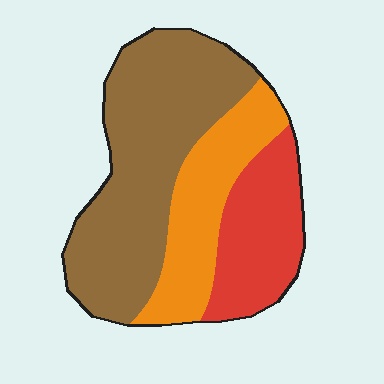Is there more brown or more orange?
Brown.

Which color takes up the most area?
Brown, at roughly 50%.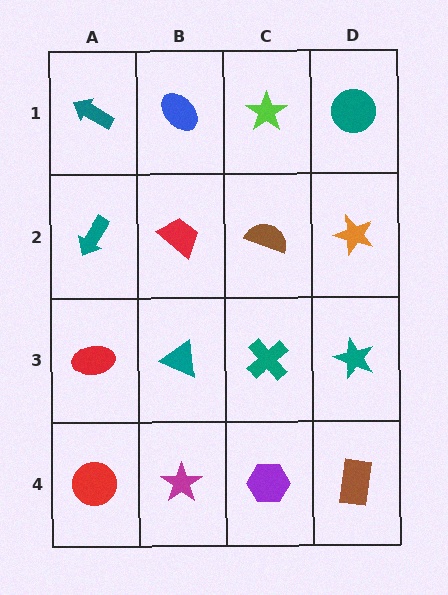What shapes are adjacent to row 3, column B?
A red trapezoid (row 2, column B), a magenta star (row 4, column B), a red ellipse (row 3, column A), a teal cross (row 3, column C).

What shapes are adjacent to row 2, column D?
A teal circle (row 1, column D), a teal star (row 3, column D), a brown semicircle (row 2, column C).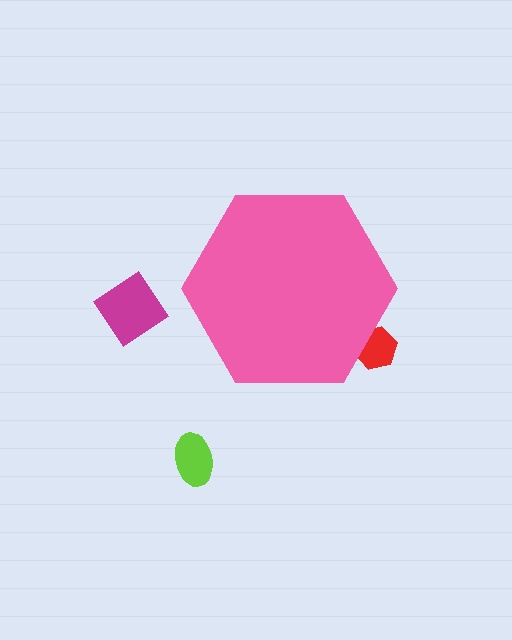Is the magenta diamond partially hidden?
No, the magenta diamond is fully visible.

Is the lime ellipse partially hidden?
No, the lime ellipse is fully visible.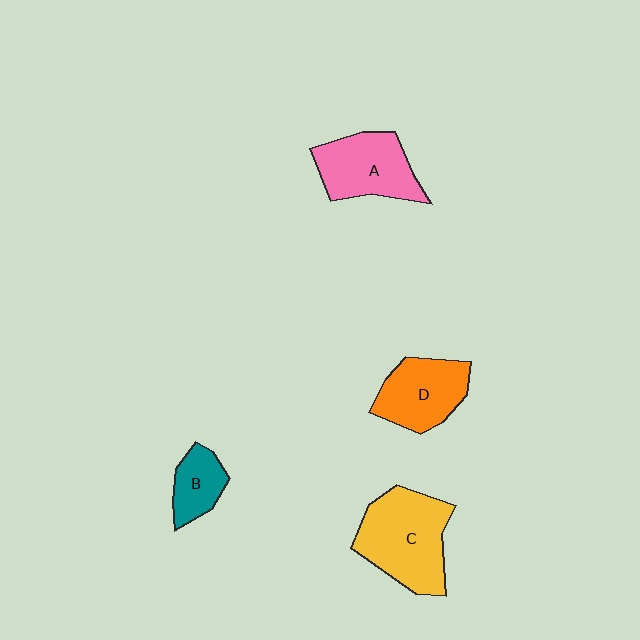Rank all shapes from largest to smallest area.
From largest to smallest: C (yellow), A (pink), D (orange), B (teal).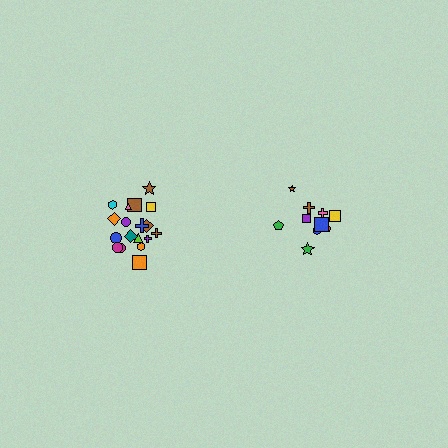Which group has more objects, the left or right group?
The left group.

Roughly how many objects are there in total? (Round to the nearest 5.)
Roughly 30 objects in total.